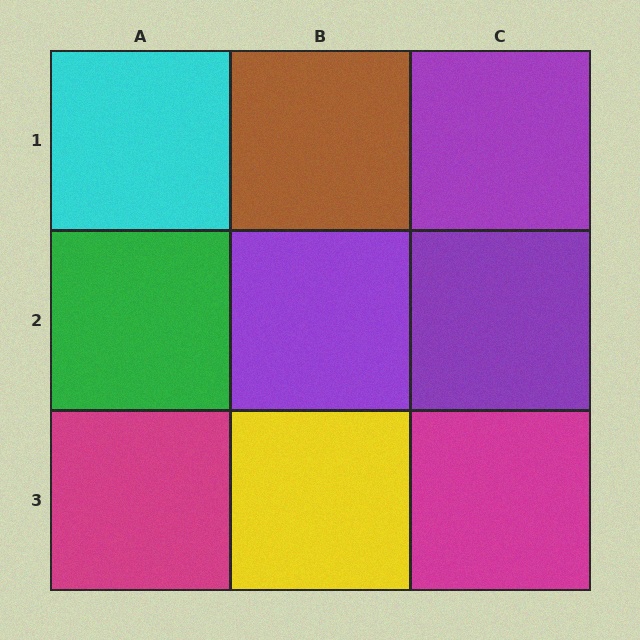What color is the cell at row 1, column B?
Brown.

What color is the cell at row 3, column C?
Magenta.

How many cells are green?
1 cell is green.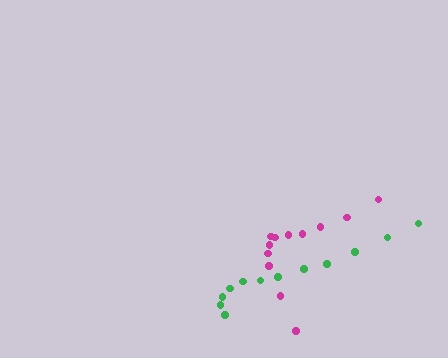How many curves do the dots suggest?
There are 2 distinct paths.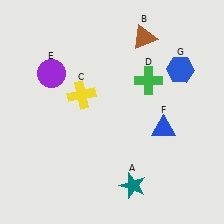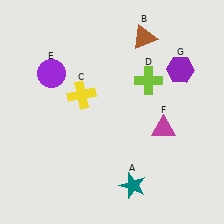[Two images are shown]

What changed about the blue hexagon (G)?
In Image 1, G is blue. In Image 2, it changed to purple.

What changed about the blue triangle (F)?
In Image 1, F is blue. In Image 2, it changed to magenta.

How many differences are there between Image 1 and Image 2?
There are 3 differences between the two images.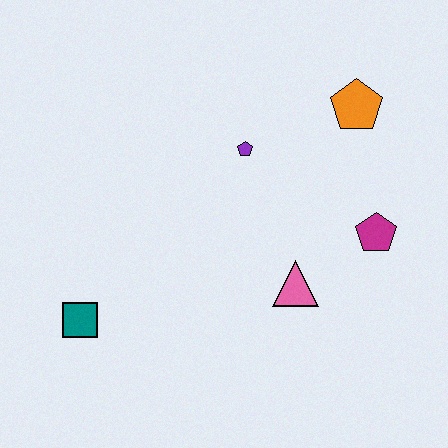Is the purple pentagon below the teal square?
No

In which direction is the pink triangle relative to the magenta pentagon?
The pink triangle is to the left of the magenta pentagon.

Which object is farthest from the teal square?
The orange pentagon is farthest from the teal square.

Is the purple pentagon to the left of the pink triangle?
Yes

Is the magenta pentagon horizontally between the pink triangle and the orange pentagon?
No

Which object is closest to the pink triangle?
The magenta pentagon is closest to the pink triangle.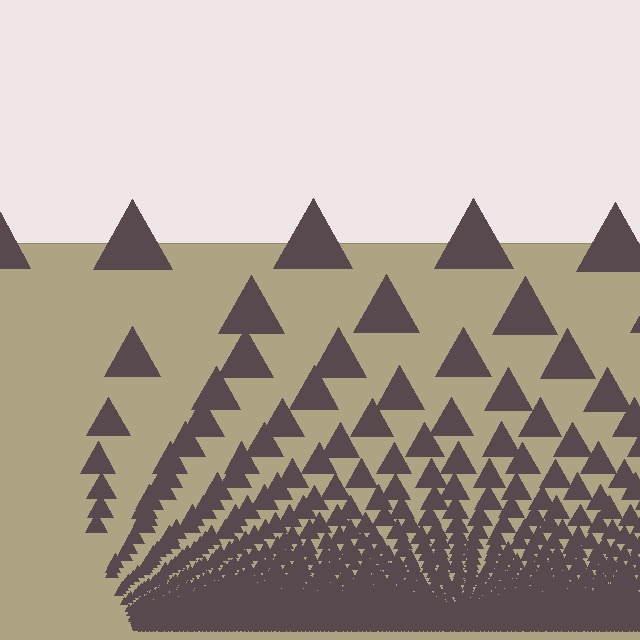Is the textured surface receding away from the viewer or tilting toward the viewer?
The surface appears to tilt toward the viewer. Texture elements get larger and sparser toward the top.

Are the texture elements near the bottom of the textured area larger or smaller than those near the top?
Smaller. The gradient is inverted — elements near the bottom are smaller and denser.